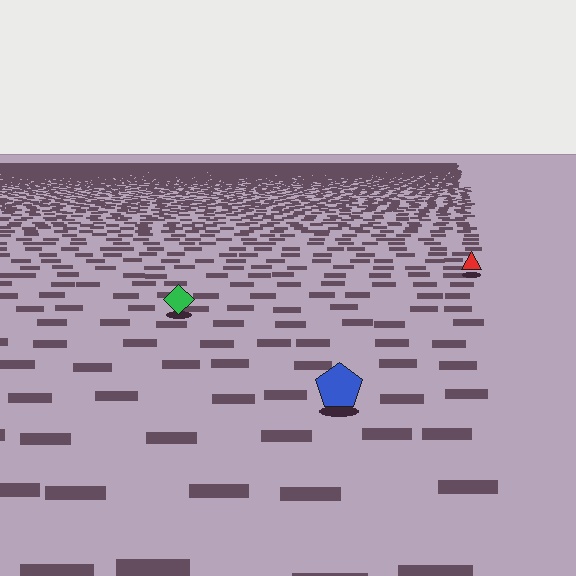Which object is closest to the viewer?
The blue pentagon is closest. The texture marks near it are larger and more spread out.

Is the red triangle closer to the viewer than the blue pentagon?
No. The blue pentagon is closer — you can tell from the texture gradient: the ground texture is coarser near it.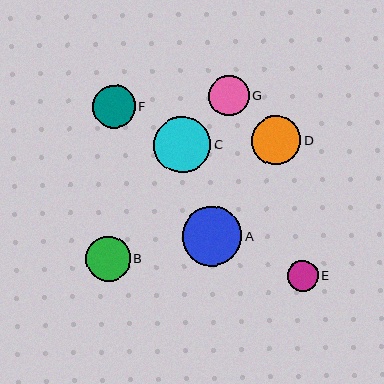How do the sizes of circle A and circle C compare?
Circle A and circle C are approximately the same size.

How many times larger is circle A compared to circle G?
Circle A is approximately 1.5 times the size of circle G.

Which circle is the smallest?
Circle E is the smallest with a size of approximately 31 pixels.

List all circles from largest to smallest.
From largest to smallest: A, C, D, B, F, G, E.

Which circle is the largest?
Circle A is the largest with a size of approximately 60 pixels.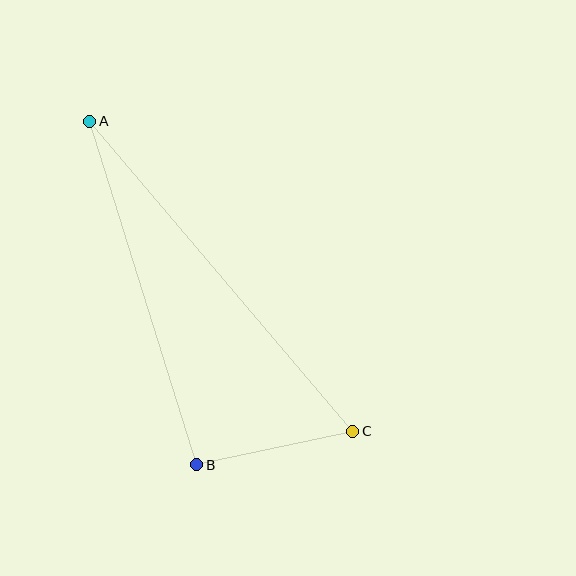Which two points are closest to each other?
Points B and C are closest to each other.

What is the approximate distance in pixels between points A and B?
The distance between A and B is approximately 360 pixels.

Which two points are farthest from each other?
Points A and C are farthest from each other.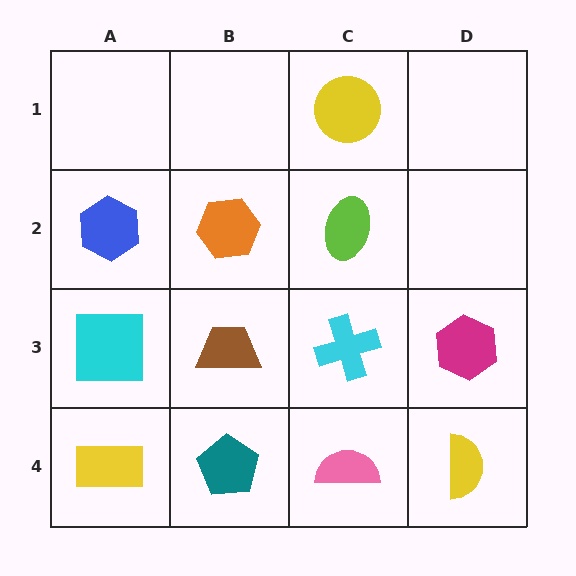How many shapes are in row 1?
1 shape.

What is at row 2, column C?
A lime ellipse.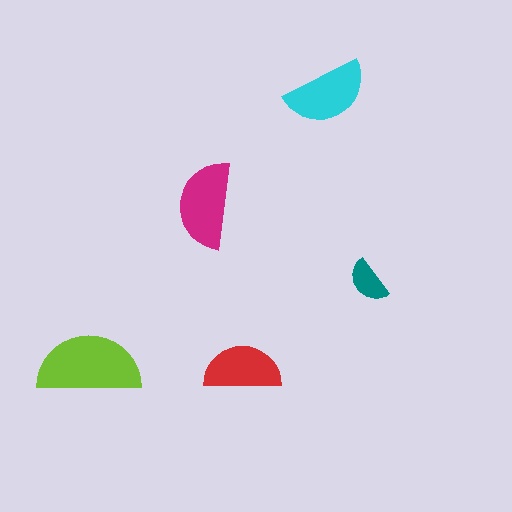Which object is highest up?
The cyan semicircle is topmost.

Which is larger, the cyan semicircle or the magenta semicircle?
The magenta one.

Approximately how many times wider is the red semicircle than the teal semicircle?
About 1.5 times wider.